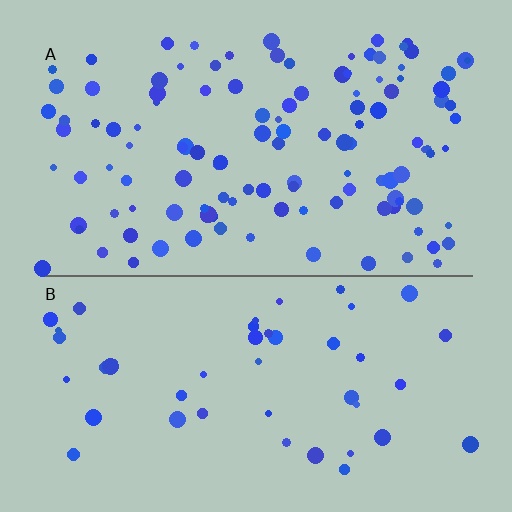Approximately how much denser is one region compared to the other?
Approximately 2.7× — region A over region B.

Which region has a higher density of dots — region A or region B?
A (the top).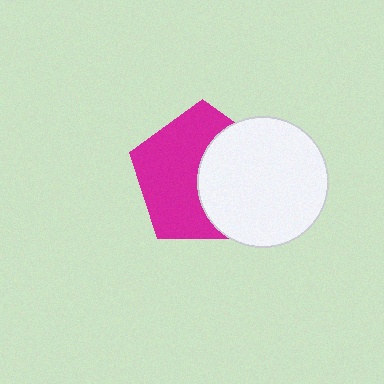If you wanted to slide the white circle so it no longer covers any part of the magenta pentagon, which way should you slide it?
Slide it right — that is the most direct way to separate the two shapes.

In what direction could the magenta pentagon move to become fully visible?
The magenta pentagon could move left. That would shift it out from behind the white circle entirely.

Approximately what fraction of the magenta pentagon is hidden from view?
Roughly 44% of the magenta pentagon is hidden behind the white circle.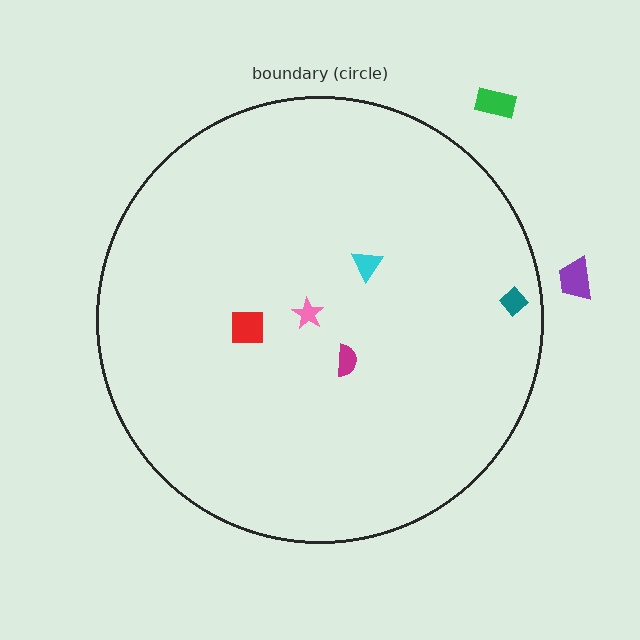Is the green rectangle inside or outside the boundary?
Outside.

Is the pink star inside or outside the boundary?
Inside.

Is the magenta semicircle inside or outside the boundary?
Inside.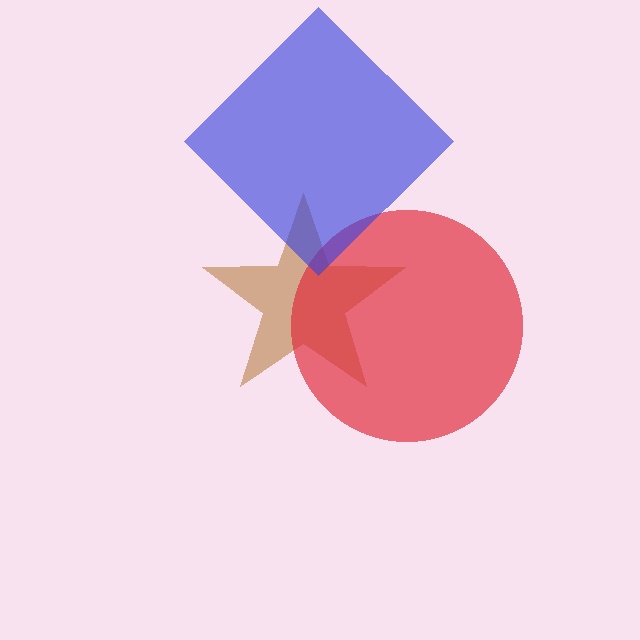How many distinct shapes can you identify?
There are 3 distinct shapes: a brown star, a red circle, a blue diamond.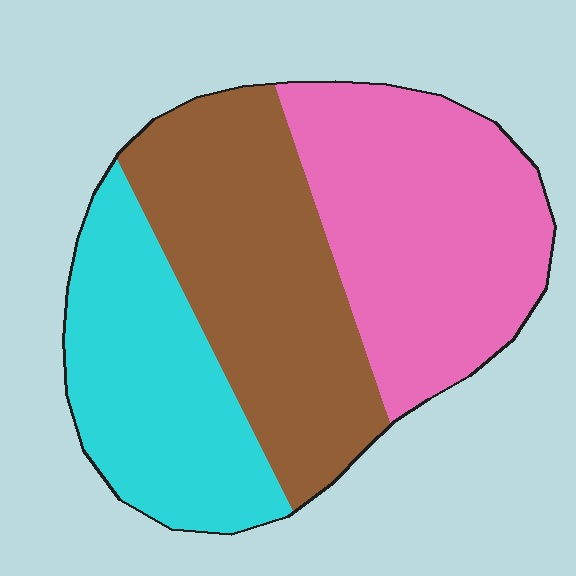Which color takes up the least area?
Cyan, at roughly 30%.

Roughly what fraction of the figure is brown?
Brown takes up about three eighths (3/8) of the figure.